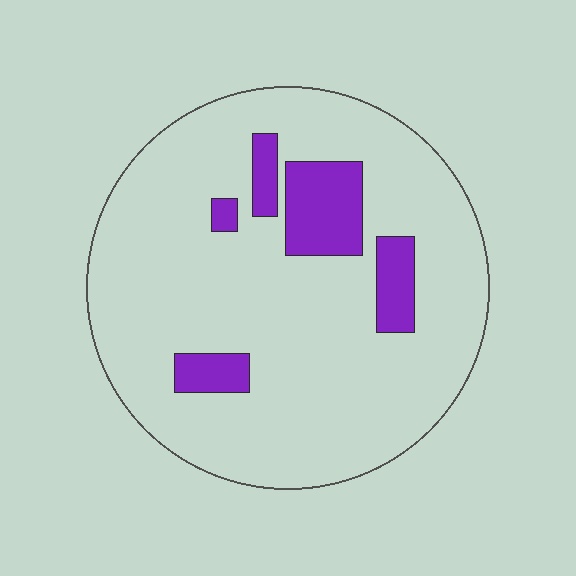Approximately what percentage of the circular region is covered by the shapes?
Approximately 15%.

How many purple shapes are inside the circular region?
5.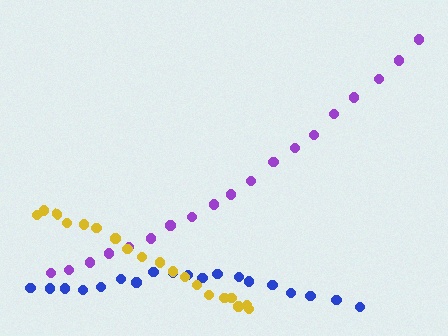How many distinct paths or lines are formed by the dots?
There are 3 distinct paths.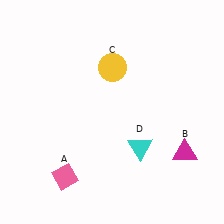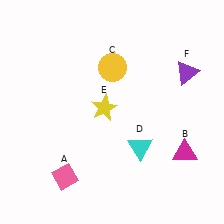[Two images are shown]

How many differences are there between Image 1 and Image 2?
There are 2 differences between the two images.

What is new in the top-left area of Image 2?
A yellow star (E) was added in the top-left area of Image 2.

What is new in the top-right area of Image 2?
A purple triangle (F) was added in the top-right area of Image 2.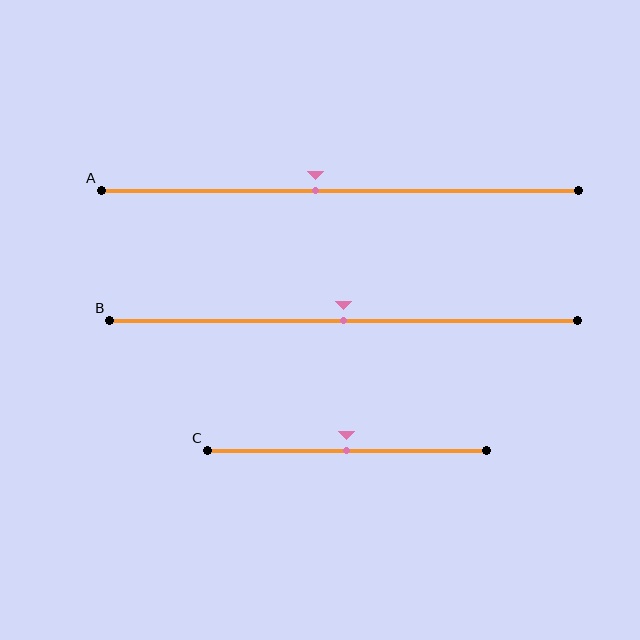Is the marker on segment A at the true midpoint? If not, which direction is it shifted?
No, the marker on segment A is shifted to the left by about 5% of the segment length.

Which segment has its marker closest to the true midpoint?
Segment B has its marker closest to the true midpoint.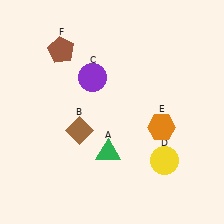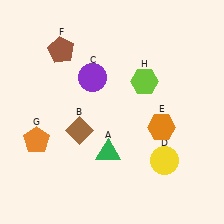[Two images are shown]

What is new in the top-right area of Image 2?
A lime hexagon (H) was added in the top-right area of Image 2.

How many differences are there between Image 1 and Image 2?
There are 2 differences between the two images.